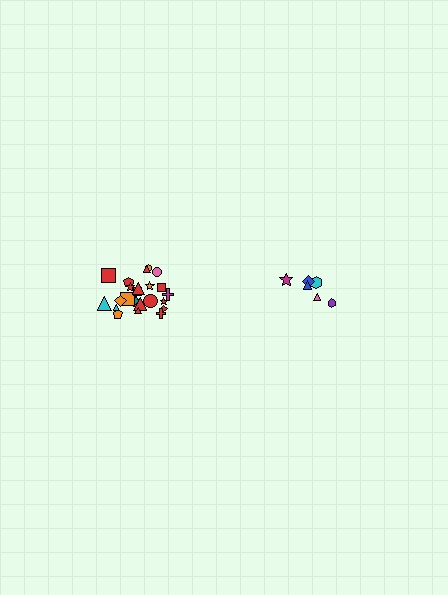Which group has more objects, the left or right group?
The left group.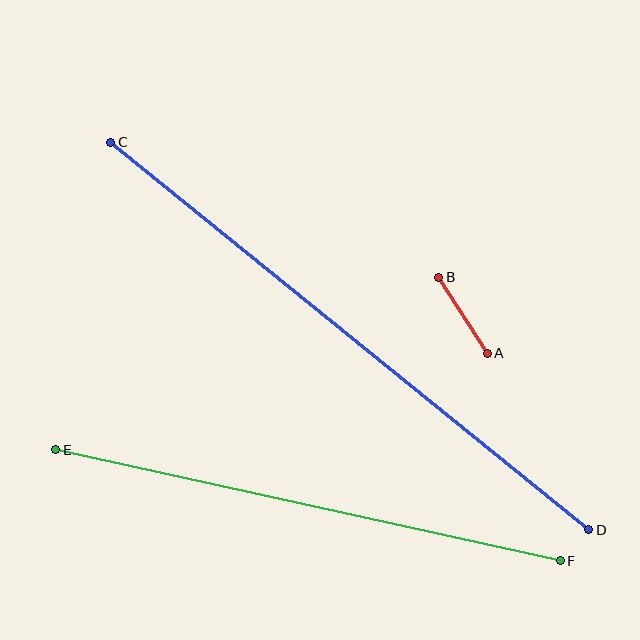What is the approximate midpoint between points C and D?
The midpoint is at approximately (350, 336) pixels.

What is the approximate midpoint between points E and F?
The midpoint is at approximately (308, 505) pixels.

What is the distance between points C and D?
The distance is approximately 615 pixels.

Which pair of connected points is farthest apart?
Points C and D are farthest apart.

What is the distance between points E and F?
The distance is approximately 517 pixels.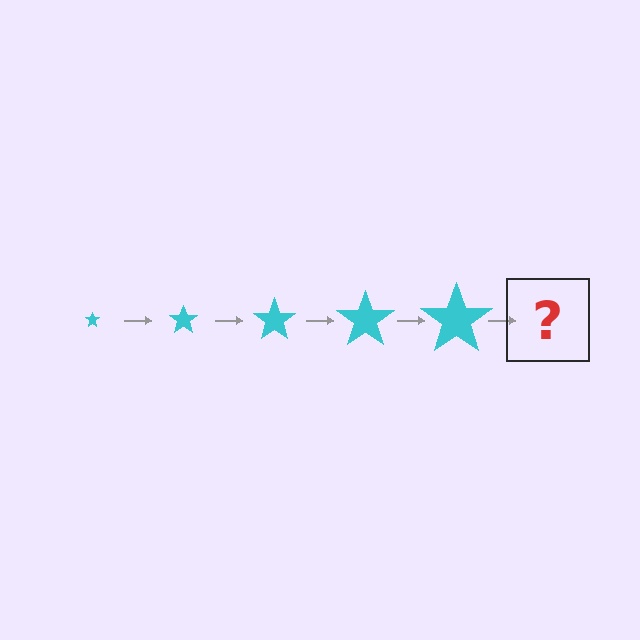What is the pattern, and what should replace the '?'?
The pattern is that the star gets progressively larger each step. The '?' should be a cyan star, larger than the previous one.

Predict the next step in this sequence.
The next step is a cyan star, larger than the previous one.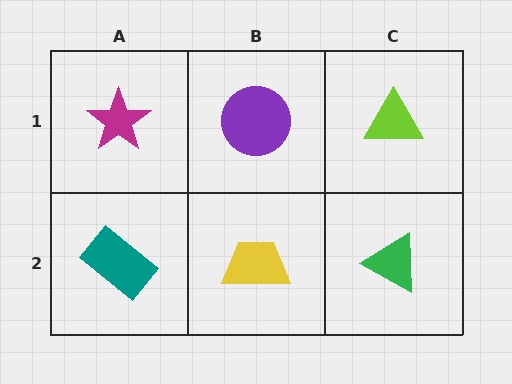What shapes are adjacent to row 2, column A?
A magenta star (row 1, column A), a yellow trapezoid (row 2, column B).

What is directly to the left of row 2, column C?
A yellow trapezoid.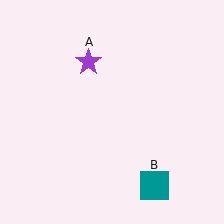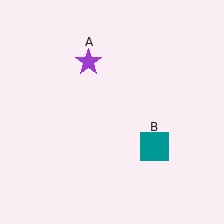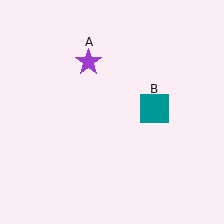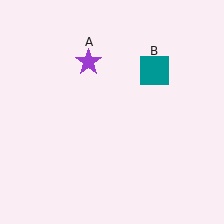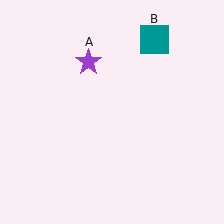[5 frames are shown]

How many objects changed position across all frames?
1 object changed position: teal square (object B).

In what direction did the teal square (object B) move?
The teal square (object B) moved up.